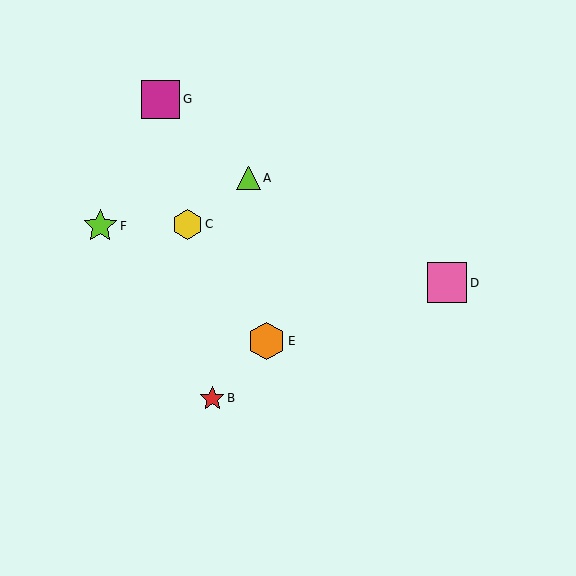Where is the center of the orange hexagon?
The center of the orange hexagon is at (267, 341).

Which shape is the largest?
The pink square (labeled D) is the largest.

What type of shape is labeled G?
Shape G is a magenta square.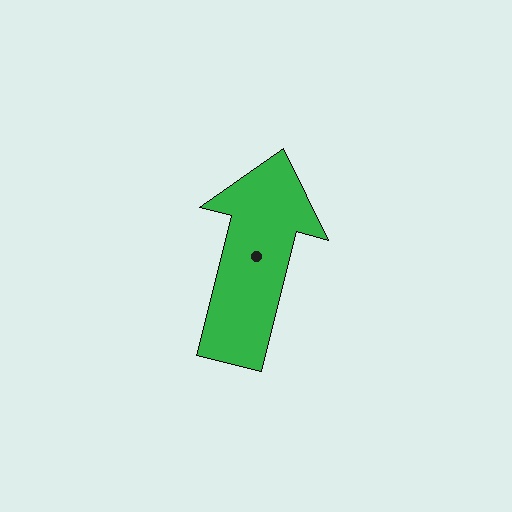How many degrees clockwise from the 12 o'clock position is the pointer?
Approximately 14 degrees.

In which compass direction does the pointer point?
North.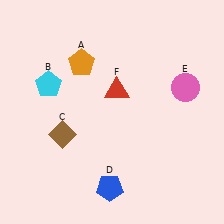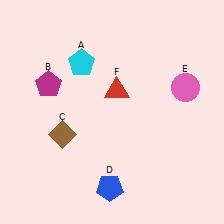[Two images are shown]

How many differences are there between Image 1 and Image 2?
There are 2 differences between the two images.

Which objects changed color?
A changed from orange to cyan. B changed from cyan to magenta.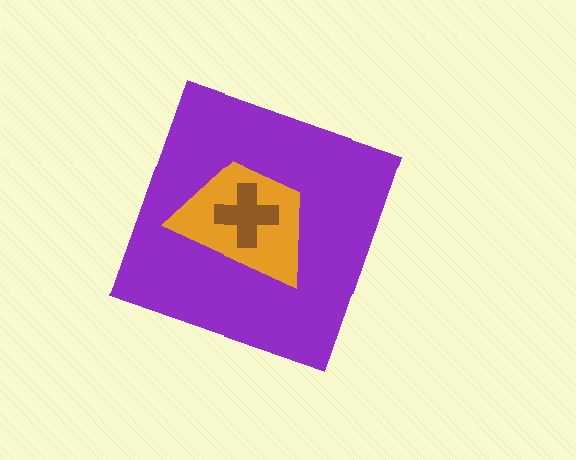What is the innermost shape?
The brown cross.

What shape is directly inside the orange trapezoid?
The brown cross.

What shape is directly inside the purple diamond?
The orange trapezoid.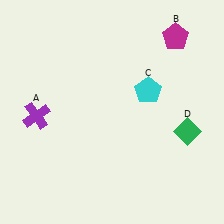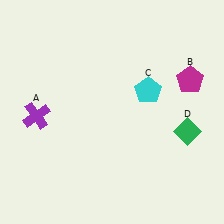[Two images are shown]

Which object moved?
The magenta pentagon (B) moved down.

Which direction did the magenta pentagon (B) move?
The magenta pentagon (B) moved down.